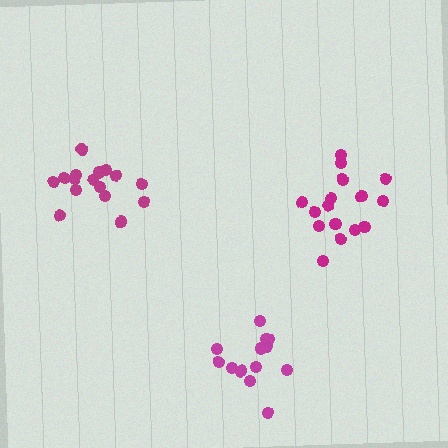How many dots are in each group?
Group 1: 13 dots, Group 2: 16 dots, Group 3: 16 dots (45 total).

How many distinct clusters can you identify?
There are 3 distinct clusters.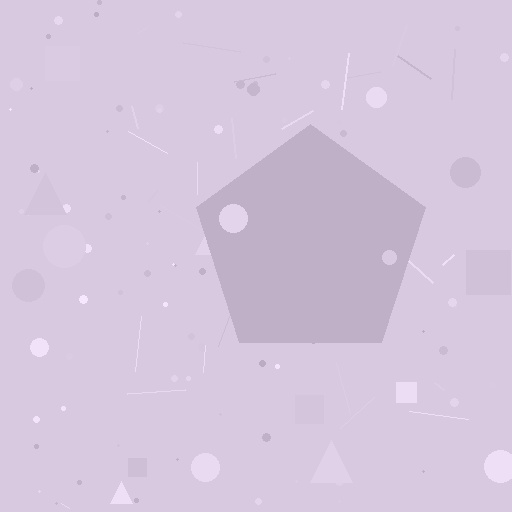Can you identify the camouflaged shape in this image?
The camouflaged shape is a pentagon.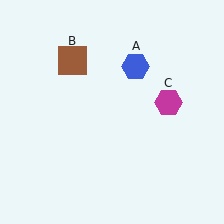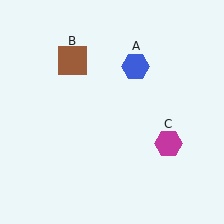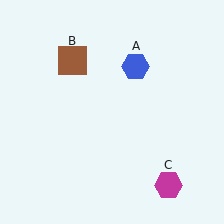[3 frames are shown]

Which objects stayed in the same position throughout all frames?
Blue hexagon (object A) and brown square (object B) remained stationary.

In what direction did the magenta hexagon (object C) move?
The magenta hexagon (object C) moved down.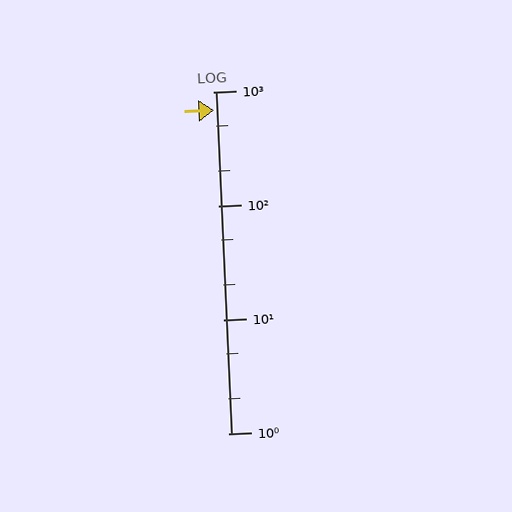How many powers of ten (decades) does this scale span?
The scale spans 3 decades, from 1 to 1000.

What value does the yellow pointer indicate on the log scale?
The pointer indicates approximately 690.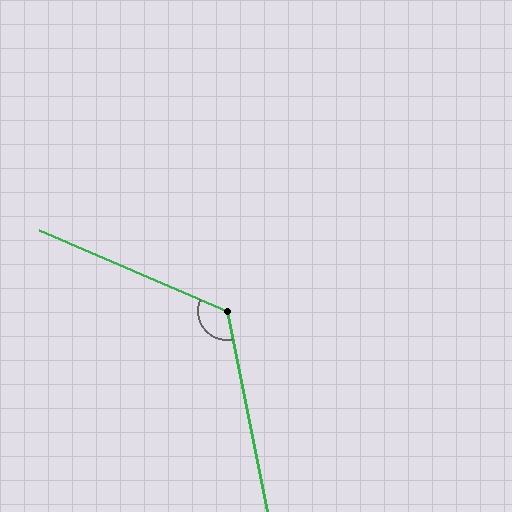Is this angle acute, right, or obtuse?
It is obtuse.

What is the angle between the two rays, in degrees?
Approximately 125 degrees.